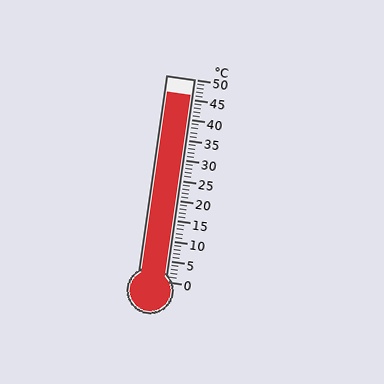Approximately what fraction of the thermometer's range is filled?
The thermometer is filled to approximately 90% of its range.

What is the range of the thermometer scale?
The thermometer scale ranges from 0°C to 50°C.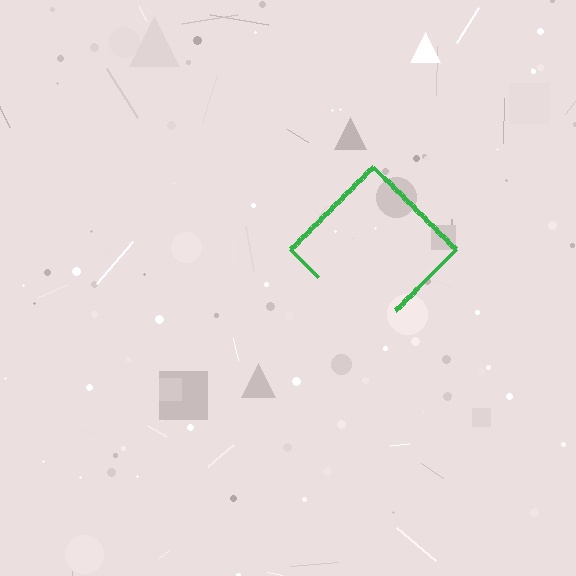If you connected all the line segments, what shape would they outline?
They would outline a diamond.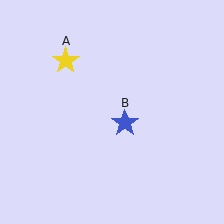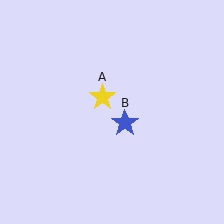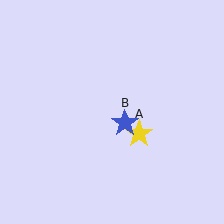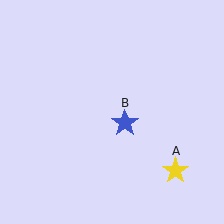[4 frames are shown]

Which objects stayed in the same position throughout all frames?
Blue star (object B) remained stationary.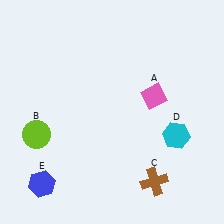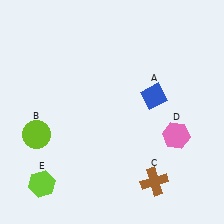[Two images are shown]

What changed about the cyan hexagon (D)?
In Image 1, D is cyan. In Image 2, it changed to pink.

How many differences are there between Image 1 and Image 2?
There are 3 differences between the two images.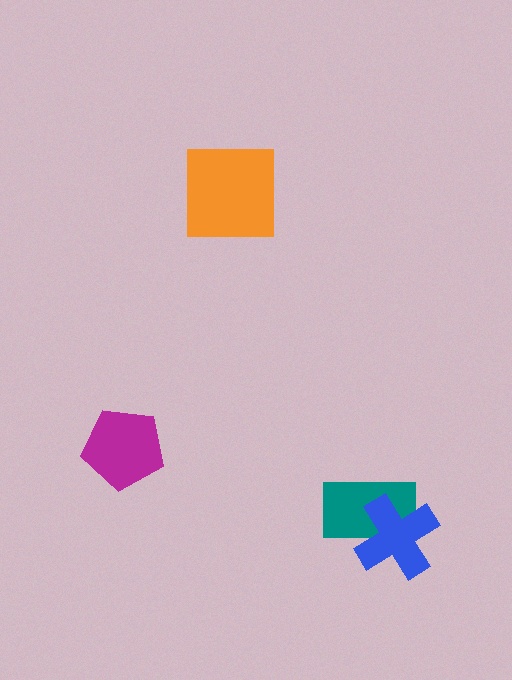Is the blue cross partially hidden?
No, no other shape covers it.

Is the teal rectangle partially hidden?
Yes, it is partially covered by another shape.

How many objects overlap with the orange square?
0 objects overlap with the orange square.